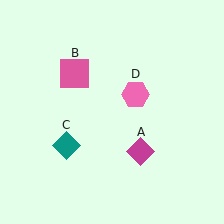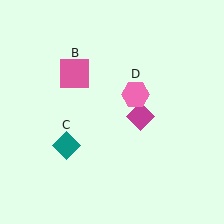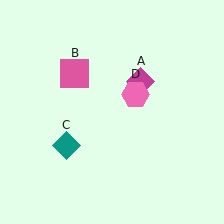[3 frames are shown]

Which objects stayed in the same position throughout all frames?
Pink square (object B) and teal diamond (object C) and pink hexagon (object D) remained stationary.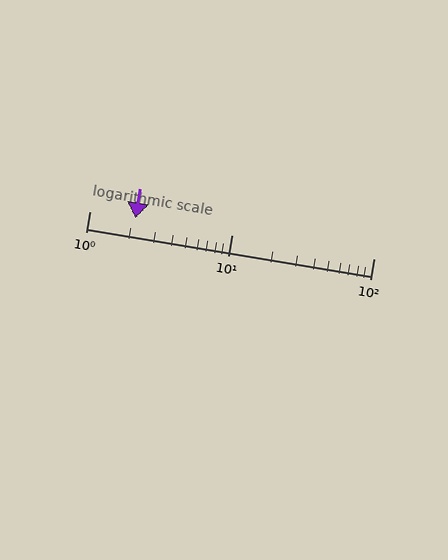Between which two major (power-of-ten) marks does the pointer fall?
The pointer is between 1 and 10.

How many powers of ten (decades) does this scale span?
The scale spans 2 decades, from 1 to 100.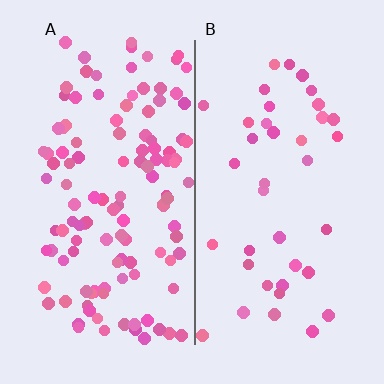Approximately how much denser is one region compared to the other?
Approximately 3.1× — region A over region B.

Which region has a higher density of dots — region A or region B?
A (the left).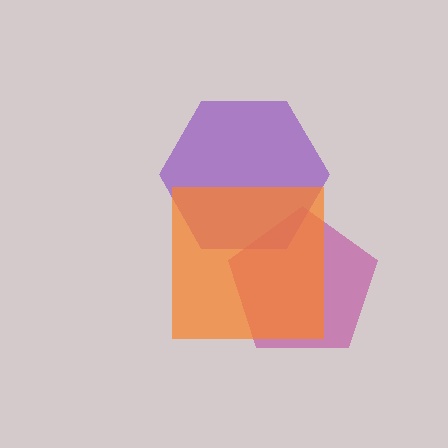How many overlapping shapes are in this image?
There are 3 overlapping shapes in the image.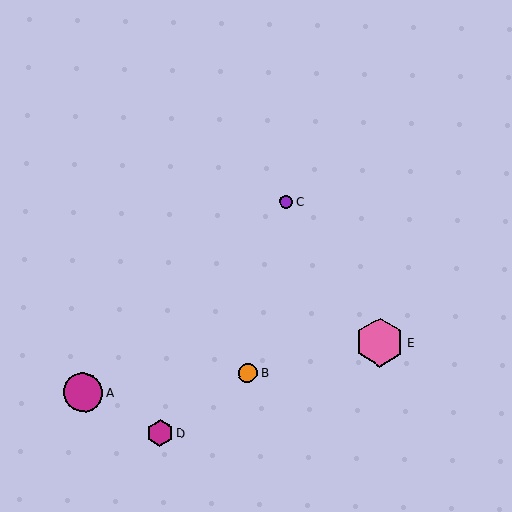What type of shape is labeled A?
Shape A is a magenta circle.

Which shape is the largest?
The pink hexagon (labeled E) is the largest.